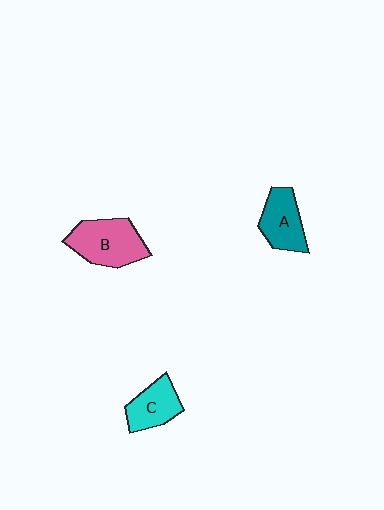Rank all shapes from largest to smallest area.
From largest to smallest: B (pink), A (teal), C (cyan).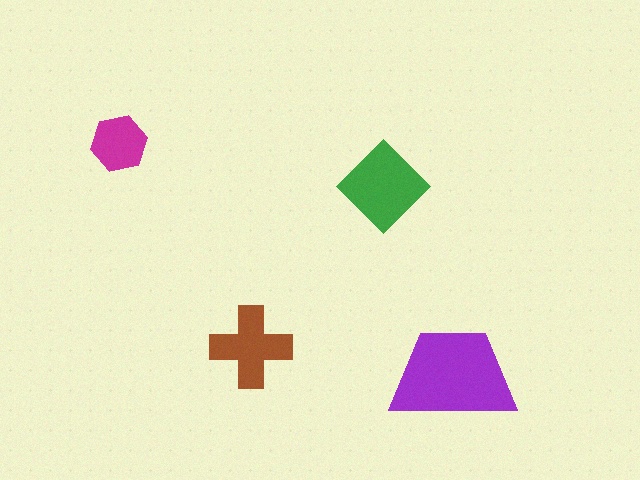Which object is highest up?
The magenta hexagon is topmost.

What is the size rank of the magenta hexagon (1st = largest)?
4th.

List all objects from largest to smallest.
The purple trapezoid, the green diamond, the brown cross, the magenta hexagon.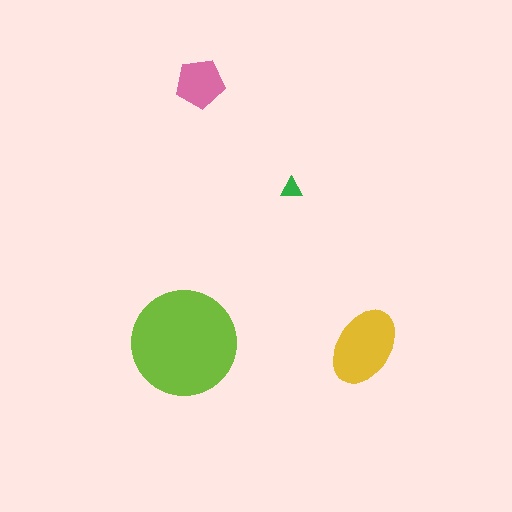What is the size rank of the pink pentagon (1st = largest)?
3rd.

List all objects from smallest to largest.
The green triangle, the pink pentagon, the yellow ellipse, the lime circle.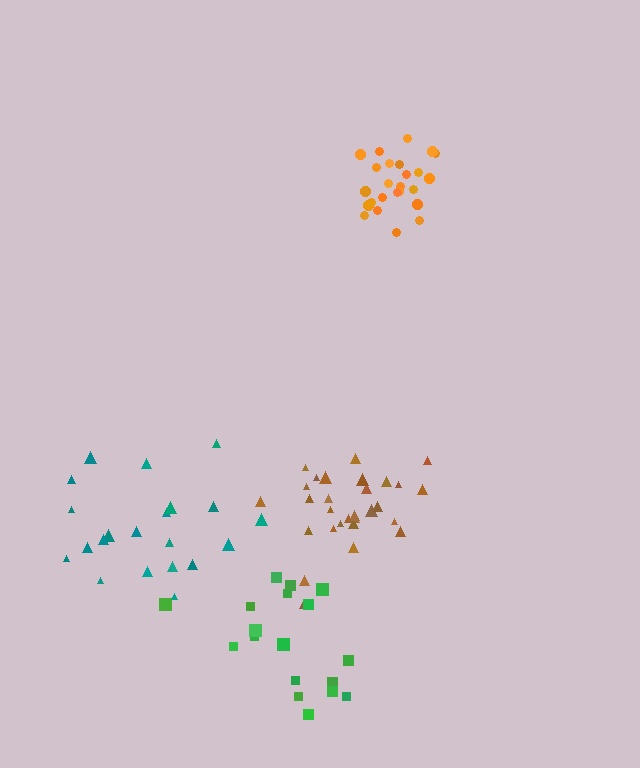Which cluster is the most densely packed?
Orange.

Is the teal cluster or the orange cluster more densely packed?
Orange.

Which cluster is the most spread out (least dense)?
Teal.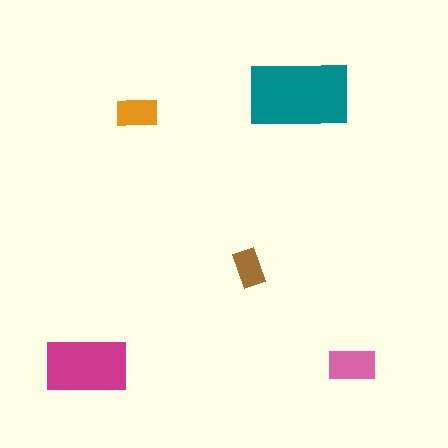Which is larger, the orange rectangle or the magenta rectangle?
The magenta one.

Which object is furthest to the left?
The magenta rectangle is leftmost.